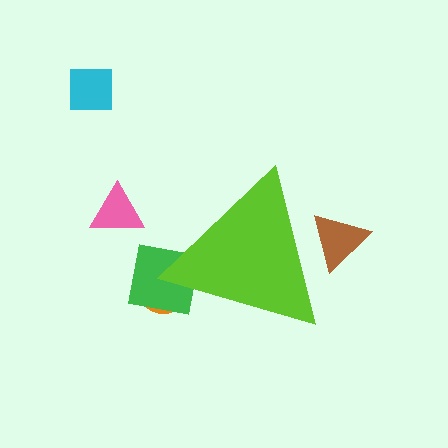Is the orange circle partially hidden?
Yes, the orange circle is partially hidden behind the lime triangle.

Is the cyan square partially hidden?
No, the cyan square is fully visible.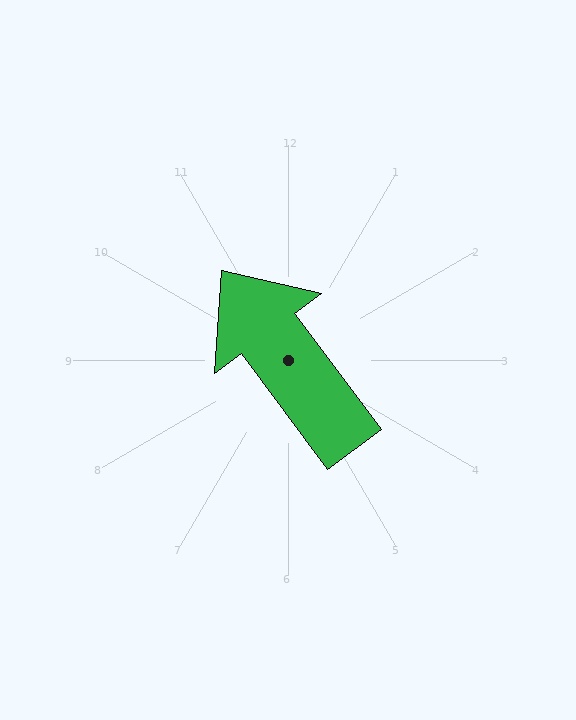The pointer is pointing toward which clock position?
Roughly 11 o'clock.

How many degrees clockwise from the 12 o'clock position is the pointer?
Approximately 323 degrees.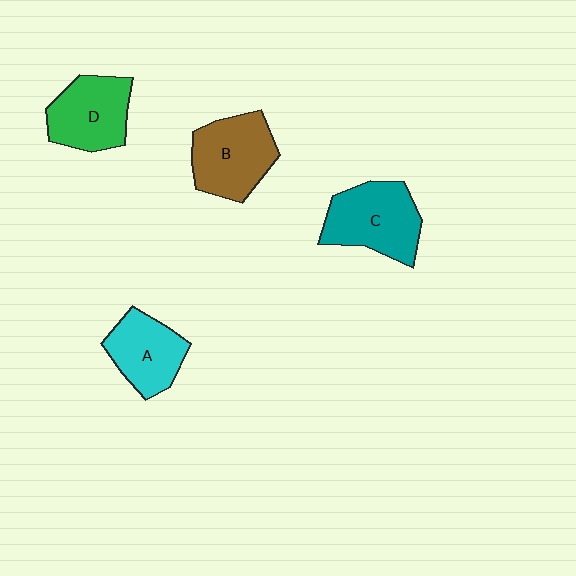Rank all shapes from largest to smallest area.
From largest to smallest: C (teal), B (brown), D (green), A (cyan).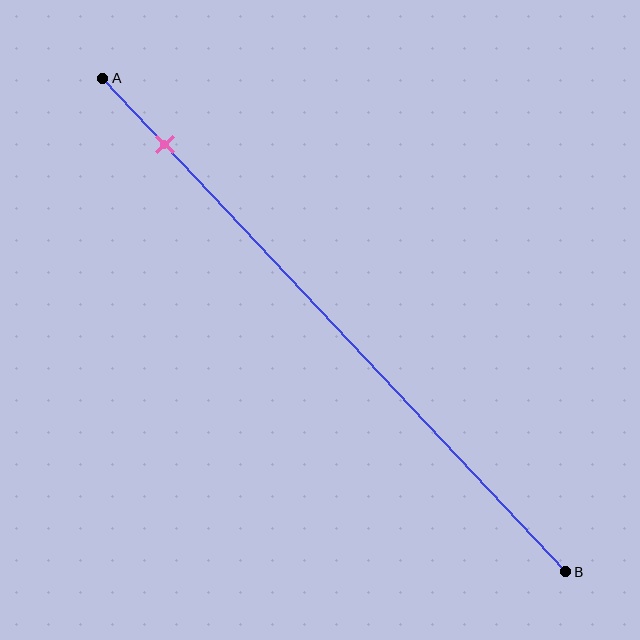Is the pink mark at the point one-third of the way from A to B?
No, the mark is at about 15% from A, not at the 33% one-third point.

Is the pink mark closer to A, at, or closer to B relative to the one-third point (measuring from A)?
The pink mark is closer to point A than the one-third point of segment AB.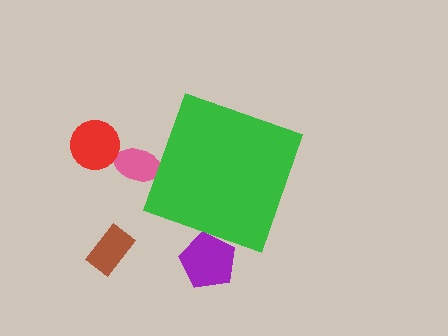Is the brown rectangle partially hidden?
No, the brown rectangle is fully visible.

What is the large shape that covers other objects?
A green diamond.